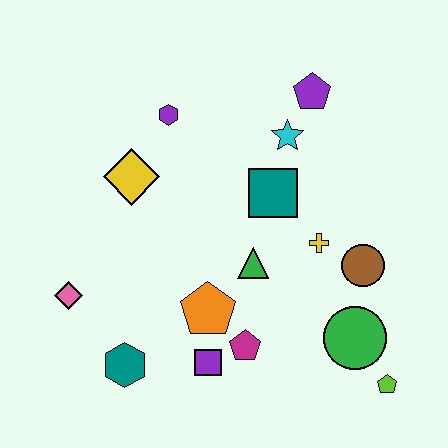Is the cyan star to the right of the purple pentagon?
No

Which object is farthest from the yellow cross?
The pink diamond is farthest from the yellow cross.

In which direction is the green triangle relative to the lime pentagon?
The green triangle is to the left of the lime pentagon.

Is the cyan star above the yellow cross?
Yes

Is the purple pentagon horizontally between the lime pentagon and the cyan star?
Yes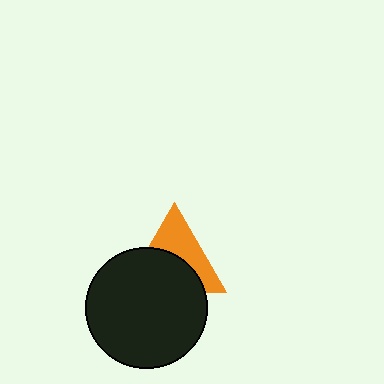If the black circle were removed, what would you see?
You would see the complete orange triangle.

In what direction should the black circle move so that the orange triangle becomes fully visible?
The black circle should move down. That is the shortest direction to clear the overlap and leave the orange triangle fully visible.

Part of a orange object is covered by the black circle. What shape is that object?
It is a triangle.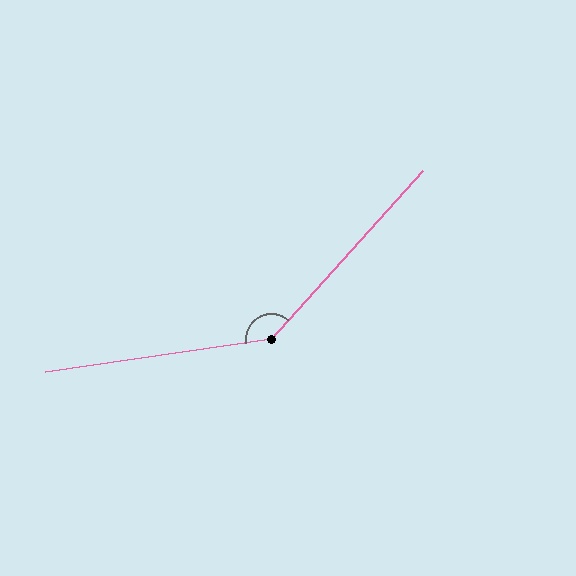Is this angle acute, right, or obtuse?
It is obtuse.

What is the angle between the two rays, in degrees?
Approximately 140 degrees.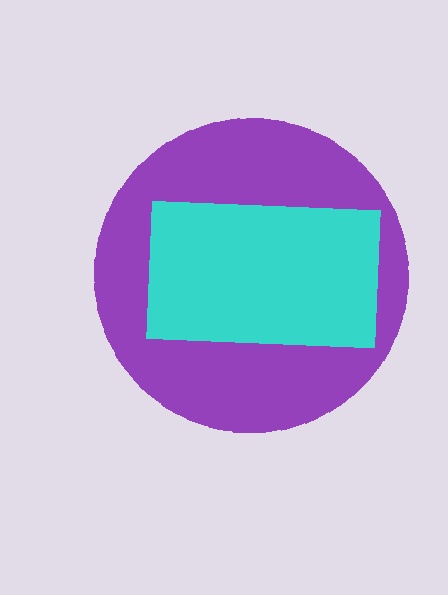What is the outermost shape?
The purple circle.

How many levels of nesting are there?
2.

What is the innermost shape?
The cyan rectangle.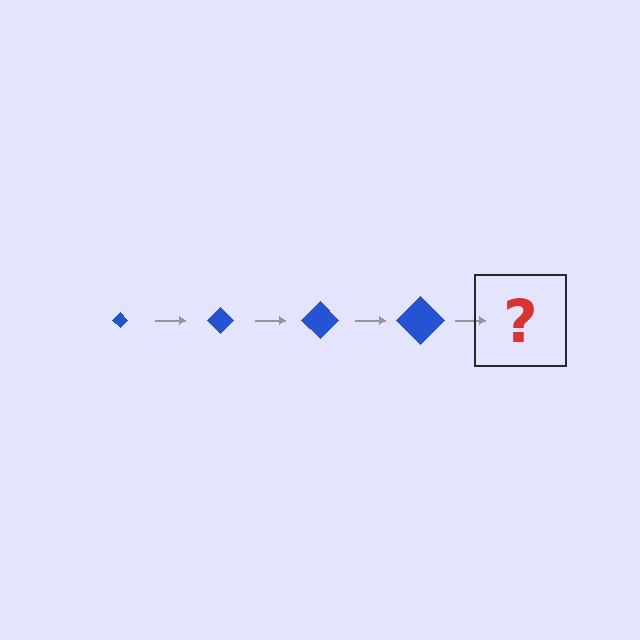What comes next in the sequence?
The next element should be a blue diamond, larger than the previous one.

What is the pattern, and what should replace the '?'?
The pattern is that the diamond gets progressively larger each step. The '?' should be a blue diamond, larger than the previous one.